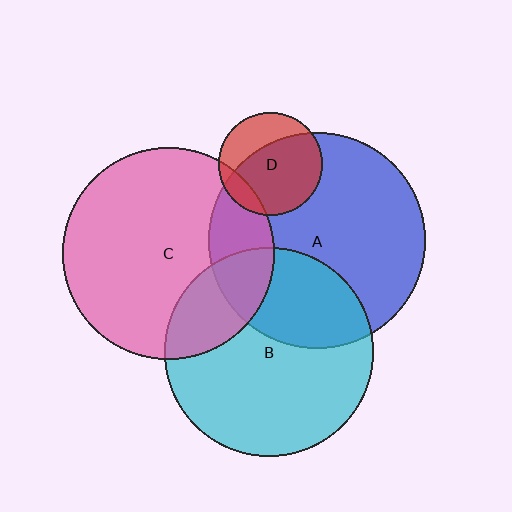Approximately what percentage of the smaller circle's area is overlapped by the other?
Approximately 20%.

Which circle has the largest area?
Circle A (blue).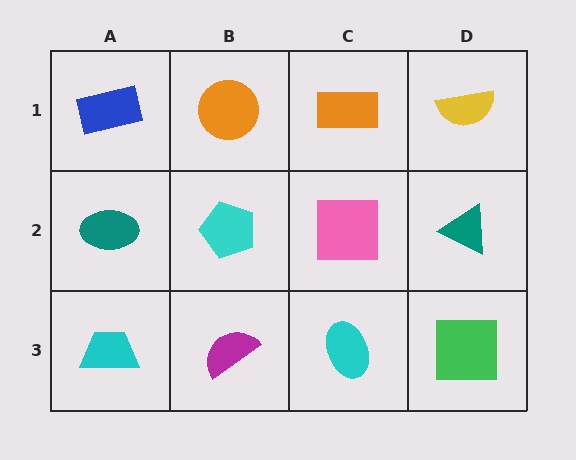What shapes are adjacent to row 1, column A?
A teal ellipse (row 2, column A), an orange circle (row 1, column B).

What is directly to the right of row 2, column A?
A cyan pentagon.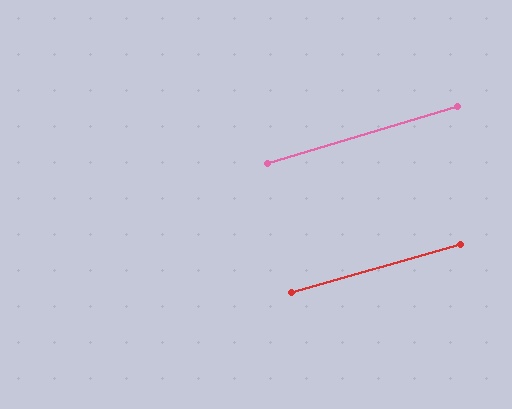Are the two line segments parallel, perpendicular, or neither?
Parallel — their directions differ by only 0.9°.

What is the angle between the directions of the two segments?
Approximately 1 degree.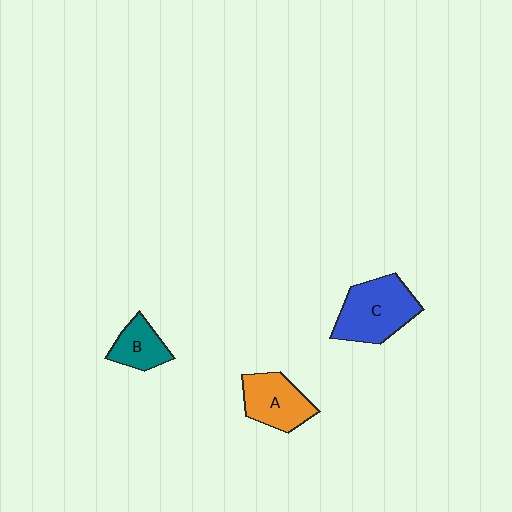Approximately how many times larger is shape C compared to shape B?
Approximately 1.9 times.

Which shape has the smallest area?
Shape B (teal).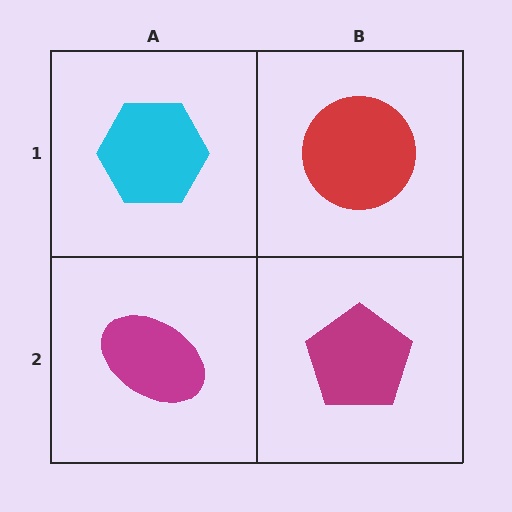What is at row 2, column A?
A magenta ellipse.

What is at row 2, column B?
A magenta pentagon.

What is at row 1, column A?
A cyan hexagon.